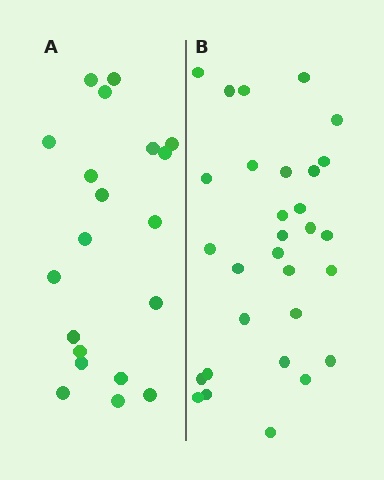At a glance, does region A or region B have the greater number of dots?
Region B (the right region) has more dots.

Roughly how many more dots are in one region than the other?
Region B has roughly 10 or so more dots than region A.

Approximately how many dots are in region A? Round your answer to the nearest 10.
About 20 dots.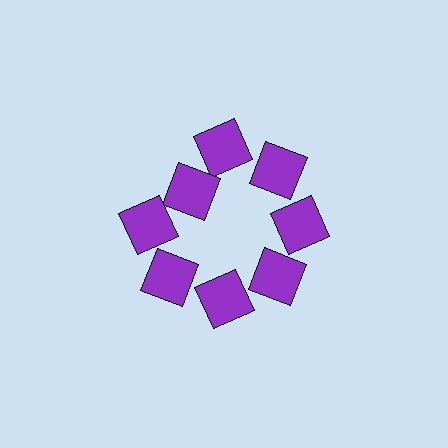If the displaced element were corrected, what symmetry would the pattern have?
It would have 8-fold rotational symmetry — the pattern would map onto itself every 45 degrees.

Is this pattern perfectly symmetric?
No. The 8 purple squares are arranged in a ring, but one element near the 10 o'clock position is pulled inward toward the center, breaking the 8-fold rotational symmetry.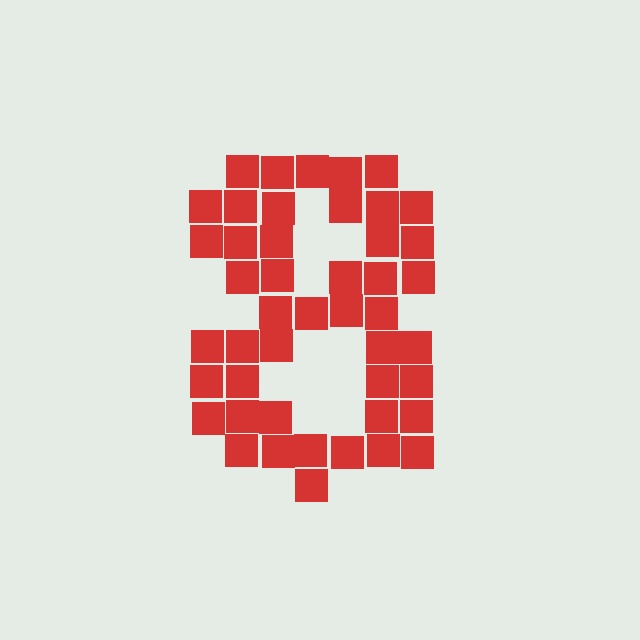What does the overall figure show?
The overall figure shows the digit 8.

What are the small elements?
The small elements are squares.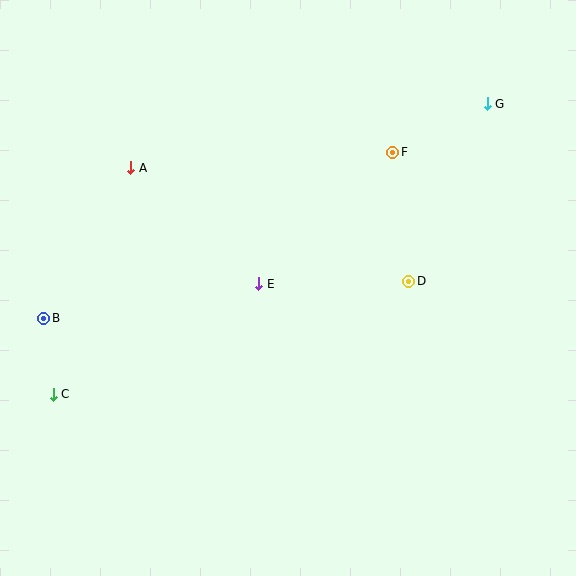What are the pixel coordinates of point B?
Point B is at (44, 318).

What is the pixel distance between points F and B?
The distance between F and B is 386 pixels.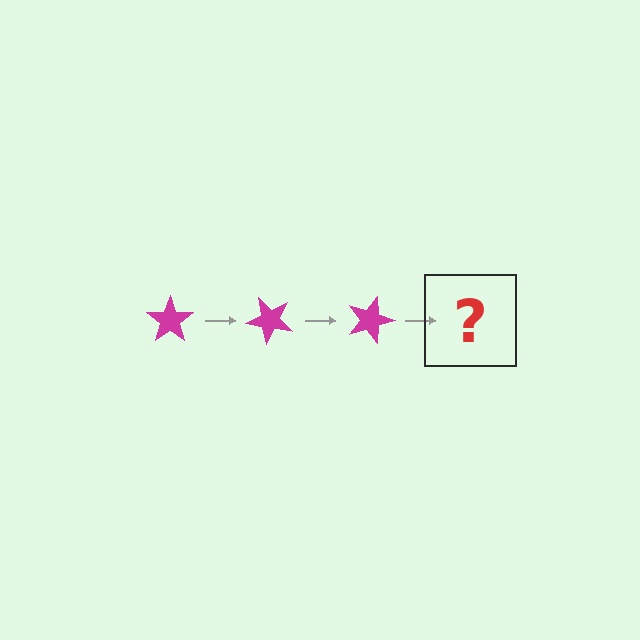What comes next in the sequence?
The next element should be a magenta star rotated 135 degrees.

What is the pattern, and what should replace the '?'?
The pattern is that the star rotates 45 degrees each step. The '?' should be a magenta star rotated 135 degrees.